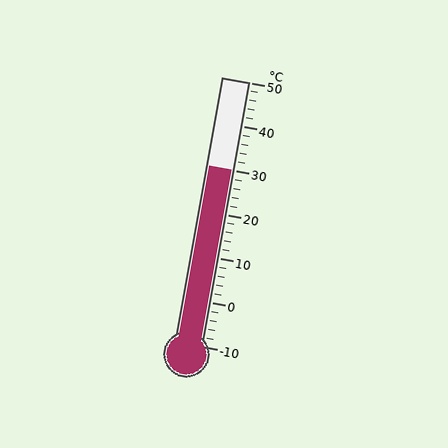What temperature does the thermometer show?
The thermometer shows approximately 30°C.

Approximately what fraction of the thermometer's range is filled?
The thermometer is filled to approximately 65% of its range.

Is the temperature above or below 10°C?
The temperature is above 10°C.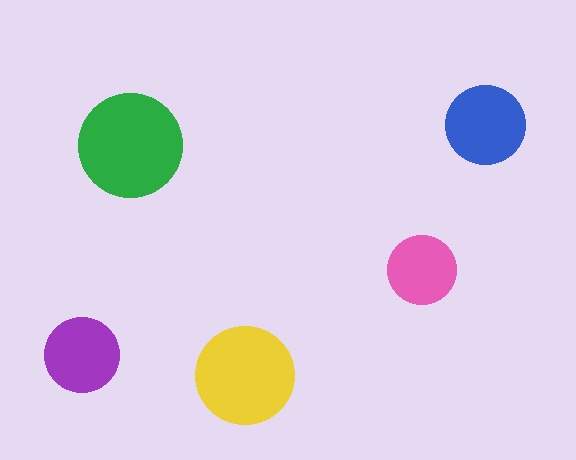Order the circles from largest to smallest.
the green one, the yellow one, the blue one, the purple one, the pink one.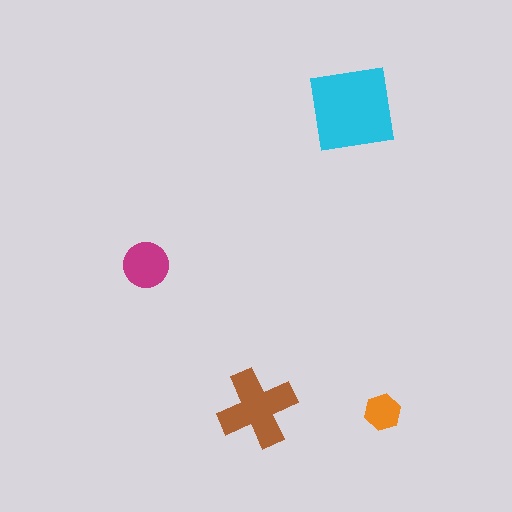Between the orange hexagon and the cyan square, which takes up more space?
The cyan square.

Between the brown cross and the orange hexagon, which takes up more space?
The brown cross.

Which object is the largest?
The cyan square.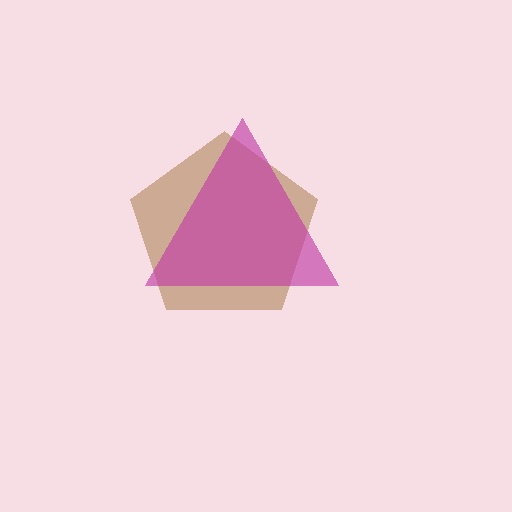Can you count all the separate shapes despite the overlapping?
Yes, there are 2 separate shapes.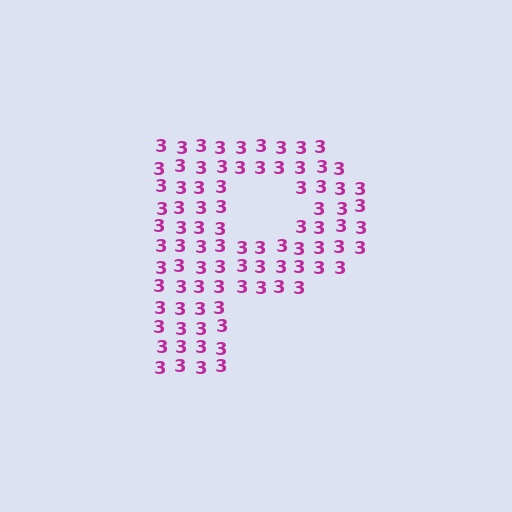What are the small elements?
The small elements are digit 3's.